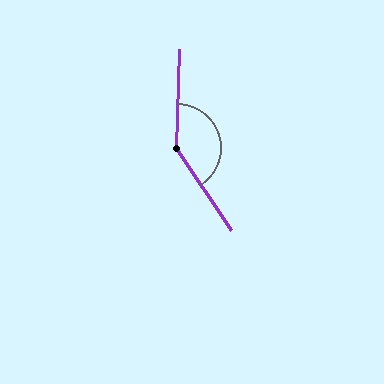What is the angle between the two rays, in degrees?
Approximately 145 degrees.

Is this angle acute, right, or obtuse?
It is obtuse.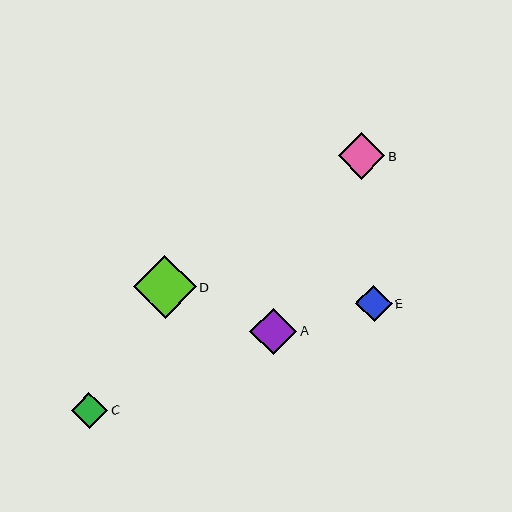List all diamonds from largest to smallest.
From largest to smallest: D, A, B, E, C.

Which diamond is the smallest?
Diamond C is the smallest with a size of approximately 36 pixels.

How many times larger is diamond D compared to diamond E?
Diamond D is approximately 1.7 times the size of diamond E.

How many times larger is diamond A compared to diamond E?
Diamond A is approximately 1.3 times the size of diamond E.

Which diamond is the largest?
Diamond D is the largest with a size of approximately 63 pixels.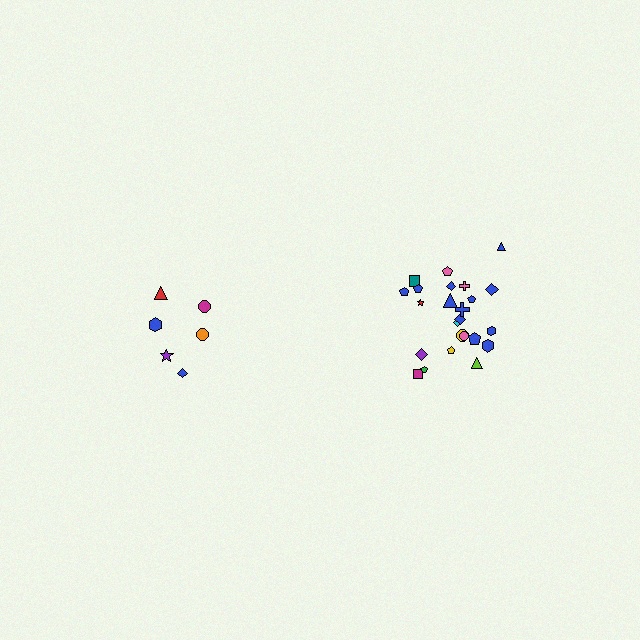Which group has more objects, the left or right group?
The right group.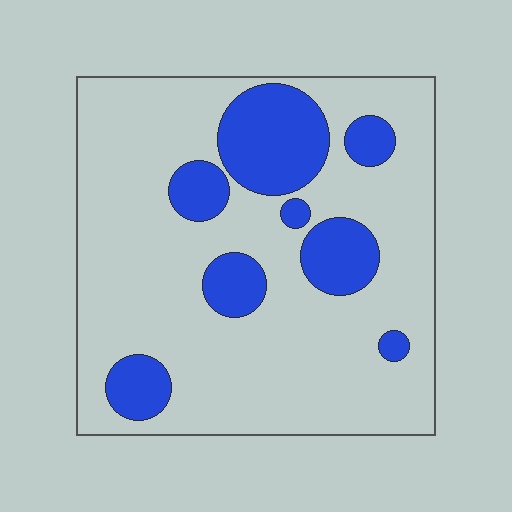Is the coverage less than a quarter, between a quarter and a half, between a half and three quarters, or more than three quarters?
Less than a quarter.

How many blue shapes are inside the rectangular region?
8.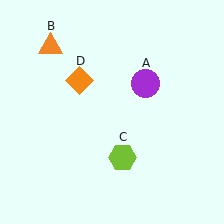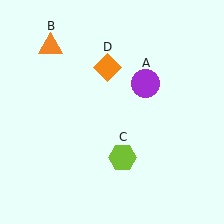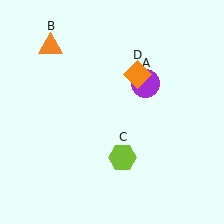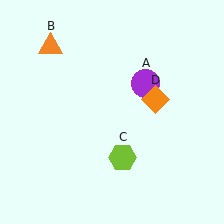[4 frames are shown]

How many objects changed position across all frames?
1 object changed position: orange diamond (object D).